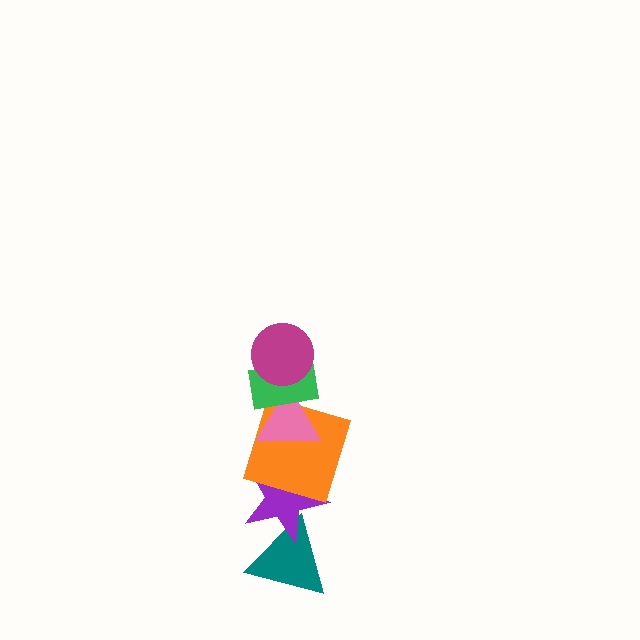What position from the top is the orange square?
The orange square is 4th from the top.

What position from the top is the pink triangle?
The pink triangle is 3rd from the top.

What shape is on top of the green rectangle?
The magenta circle is on top of the green rectangle.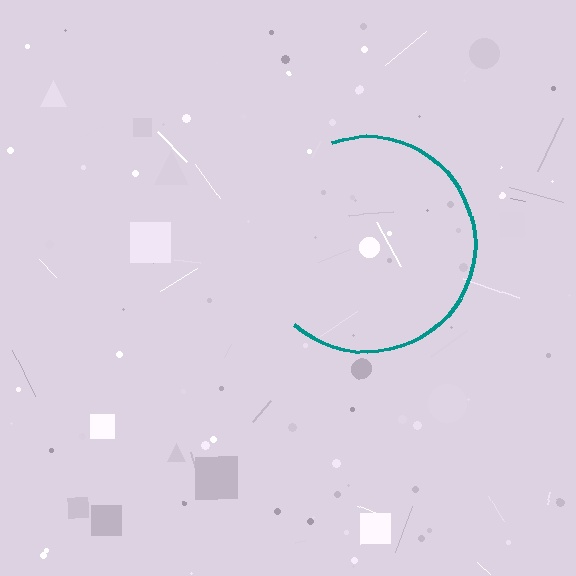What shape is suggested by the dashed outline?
The dashed outline suggests a circle.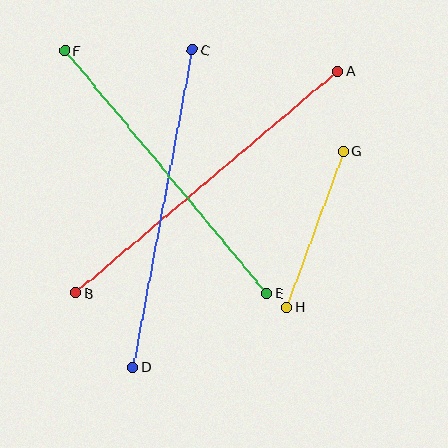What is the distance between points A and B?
The distance is approximately 343 pixels.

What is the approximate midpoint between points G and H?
The midpoint is at approximately (315, 229) pixels.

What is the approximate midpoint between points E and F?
The midpoint is at approximately (166, 172) pixels.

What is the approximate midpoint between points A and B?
The midpoint is at approximately (207, 182) pixels.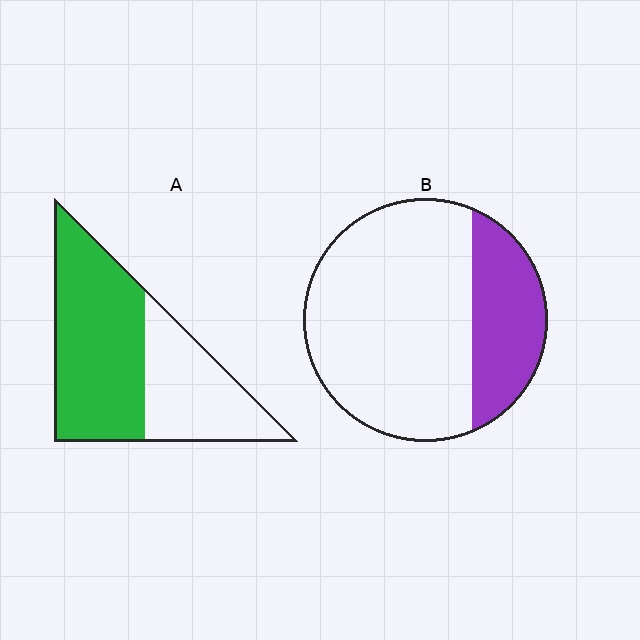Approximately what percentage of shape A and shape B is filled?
A is approximately 60% and B is approximately 25%.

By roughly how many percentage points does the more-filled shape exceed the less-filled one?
By roughly 35 percentage points (A over B).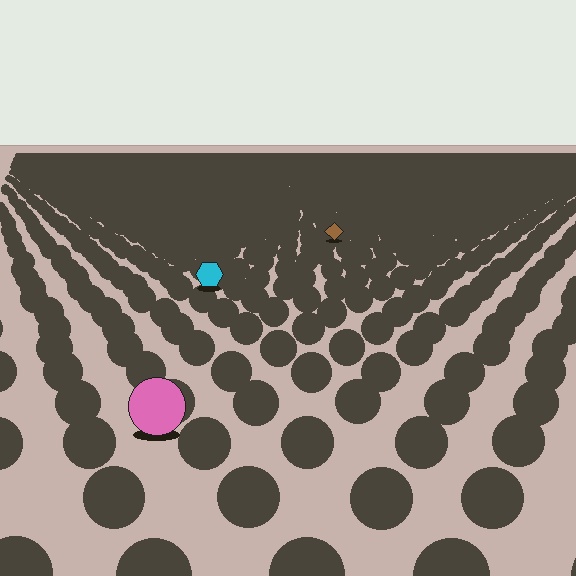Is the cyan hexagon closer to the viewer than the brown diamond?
Yes. The cyan hexagon is closer — you can tell from the texture gradient: the ground texture is coarser near it.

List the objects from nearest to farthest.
From nearest to farthest: the pink circle, the cyan hexagon, the brown diamond.